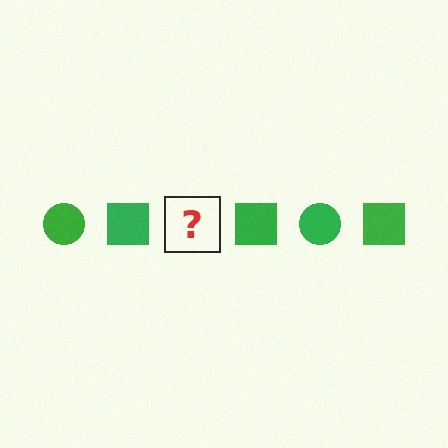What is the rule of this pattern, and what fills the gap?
The rule is that the pattern cycles through circle, square shapes in green. The gap should be filled with a green circle.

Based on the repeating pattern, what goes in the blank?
The blank should be a green circle.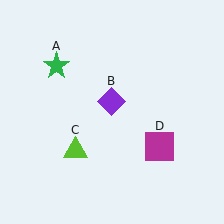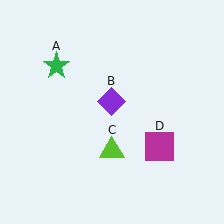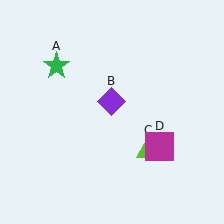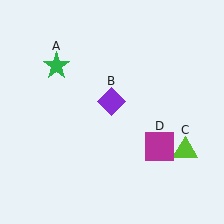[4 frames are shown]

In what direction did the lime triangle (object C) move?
The lime triangle (object C) moved right.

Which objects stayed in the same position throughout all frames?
Green star (object A) and purple diamond (object B) and magenta square (object D) remained stationary.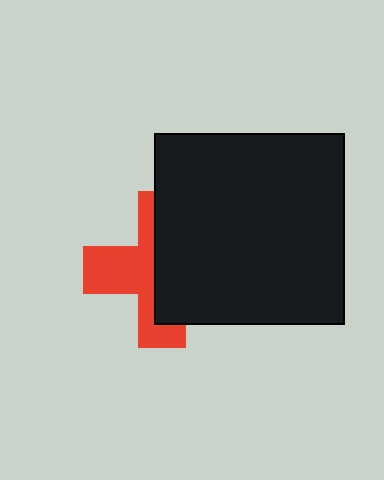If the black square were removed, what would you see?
You would see the complete red cross.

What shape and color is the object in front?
The object in front is a black square.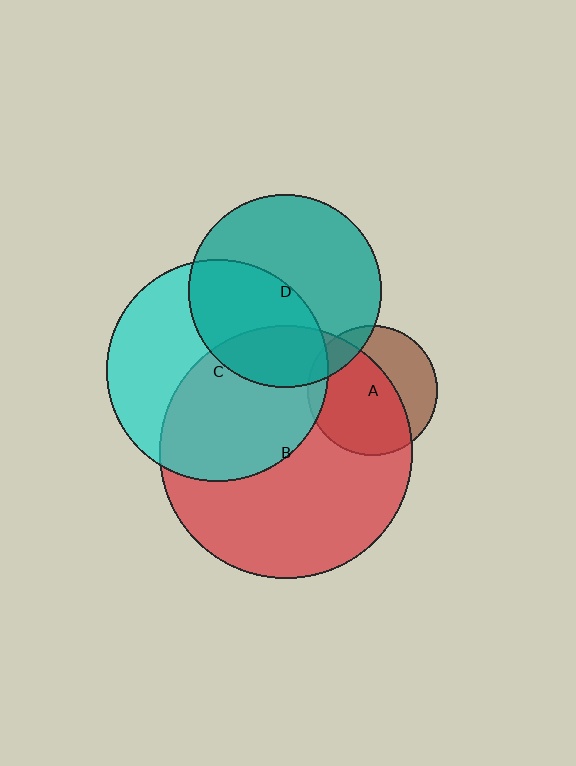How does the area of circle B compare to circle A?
Approximately 3.8 times.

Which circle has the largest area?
Circle B (red).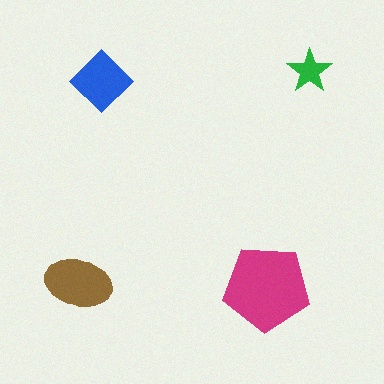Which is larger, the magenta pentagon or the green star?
The magenta pentagon.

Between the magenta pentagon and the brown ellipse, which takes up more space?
The magenta pentagon.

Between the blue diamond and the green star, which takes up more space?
The blue diamond.